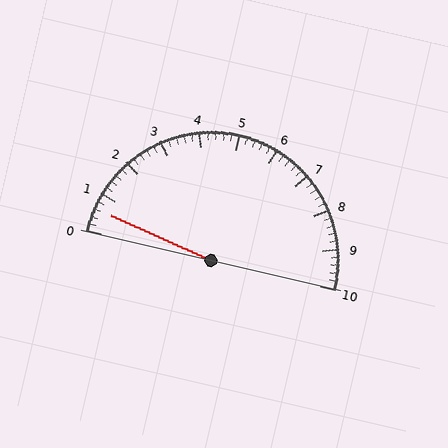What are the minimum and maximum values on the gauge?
The gauge ranges from 0 to 10.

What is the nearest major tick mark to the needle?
The nearest major tick mark is 1.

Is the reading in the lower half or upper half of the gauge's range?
The reading is in the lower half of the range (0 to 10).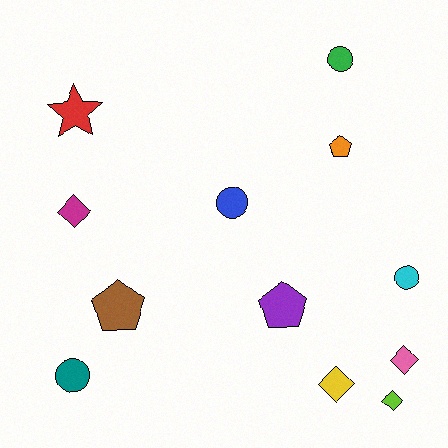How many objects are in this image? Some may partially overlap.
There are 12 objects.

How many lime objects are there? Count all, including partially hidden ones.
There is 1 lime object.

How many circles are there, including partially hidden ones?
There are 4 circles.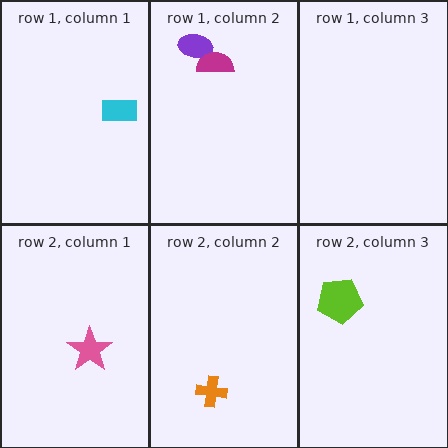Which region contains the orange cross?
The row 2, column 2 region.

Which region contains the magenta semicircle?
The row 1, column 2 region.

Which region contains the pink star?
The row 2, column 1 region.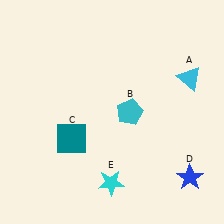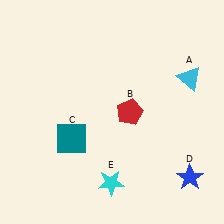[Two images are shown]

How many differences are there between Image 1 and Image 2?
There is 1 difference between the two images.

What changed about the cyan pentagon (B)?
In Image 1, B is cyan. In Image 2, it changed to red.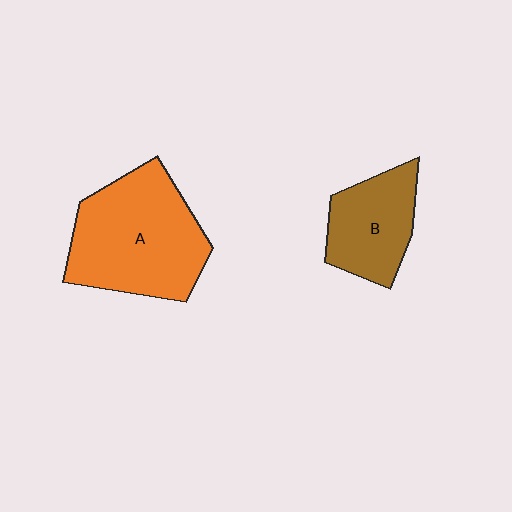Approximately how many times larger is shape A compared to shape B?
Approximately 1.7 times.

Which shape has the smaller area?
Shape B (brown).